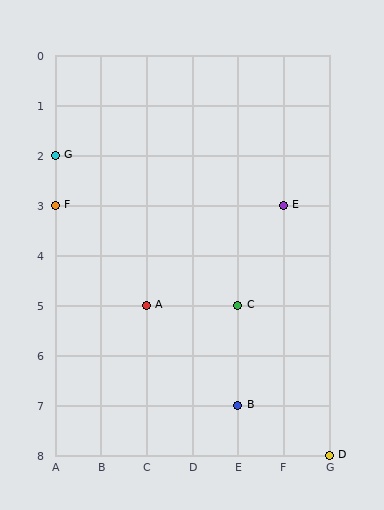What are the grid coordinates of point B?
Point B is at grid coordinates (E, 7).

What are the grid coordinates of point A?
Point A is at grid coordinates (C, 5).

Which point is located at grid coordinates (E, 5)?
Point C is at (E, 5).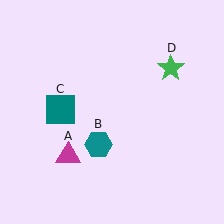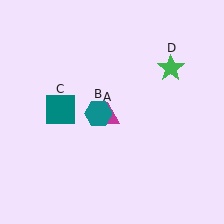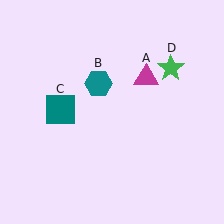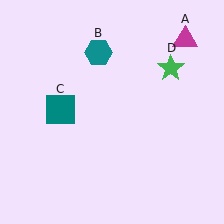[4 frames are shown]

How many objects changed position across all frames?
2 objects changed position: magenta triangle (object A), teal hexagon (object B).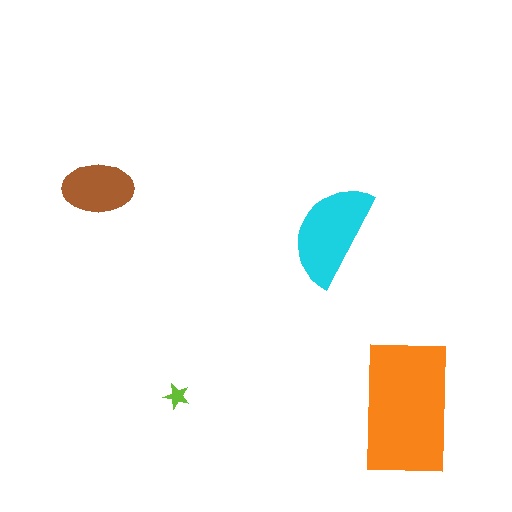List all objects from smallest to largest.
The lime star, the brown ellipse, the cyan semicircle, the orange rectangle.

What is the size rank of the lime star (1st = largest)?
4th.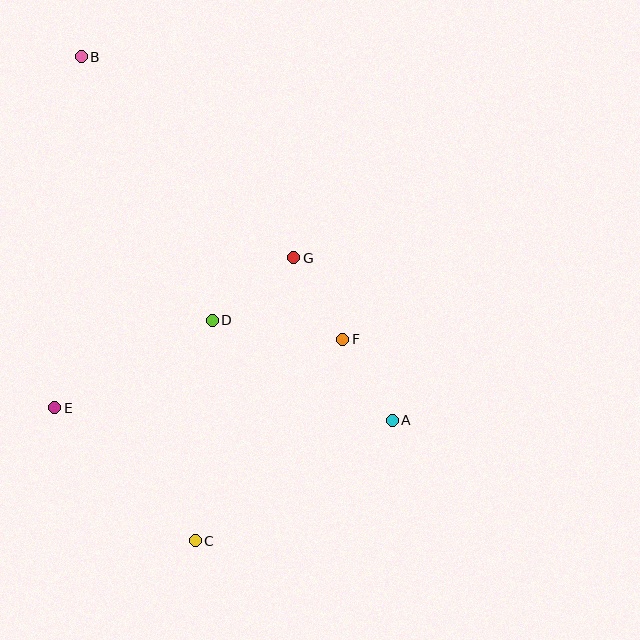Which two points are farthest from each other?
Points B and C are farthest from each other.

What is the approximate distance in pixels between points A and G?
The distance between A and G is approximately 190 pixels.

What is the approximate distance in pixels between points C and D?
The distance between C and D is approximately 221 pixels.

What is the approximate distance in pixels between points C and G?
The distance between C and G is approximately 300 pixels.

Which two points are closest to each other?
Points A and F are closest to each other.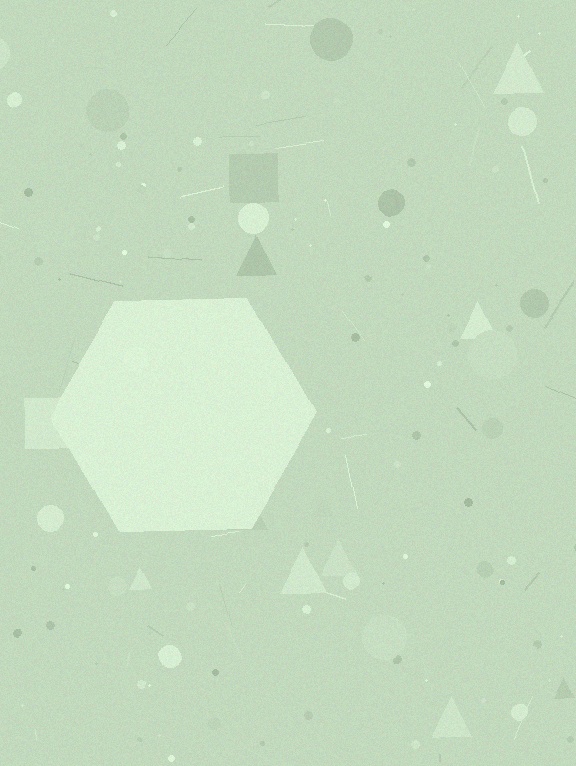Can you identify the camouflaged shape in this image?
The camouflaged shape is a hexagon.